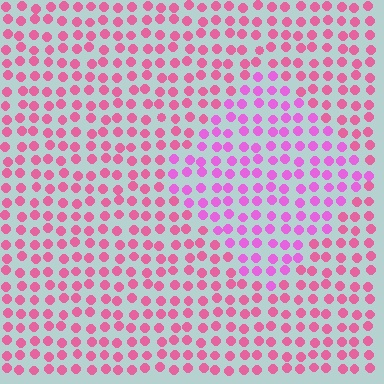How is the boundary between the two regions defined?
The boundary is defined purely by a slight shift in hue (about 30 degrees). Spacing, size, and orientation are identical on both sides.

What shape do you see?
I see a diamond.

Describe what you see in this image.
The image is filled with small pink elements in a uniform arrangement. A diamond-shaped region is visible where the elements are tinted to a slightly different hue, forming a subtle color boundary.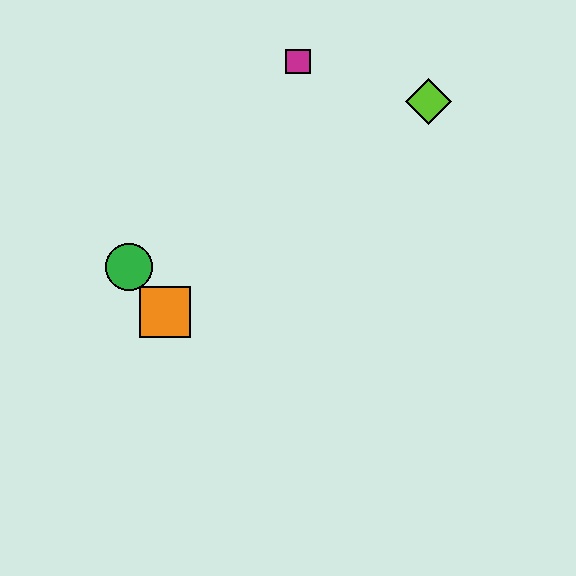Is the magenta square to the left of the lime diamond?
Yes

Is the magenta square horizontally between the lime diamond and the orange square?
Yes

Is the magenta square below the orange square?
No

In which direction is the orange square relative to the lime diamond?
The orange square is to the left of the lime diamond.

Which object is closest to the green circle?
The orange square is closest to the green circle.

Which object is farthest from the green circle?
The lime diamond is farthest from the green circle.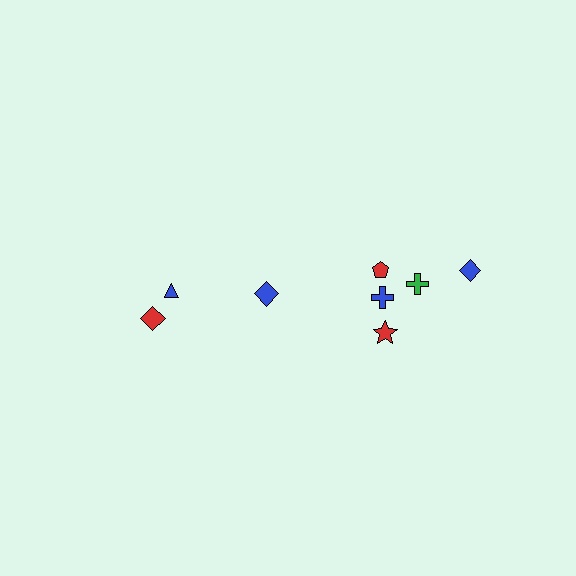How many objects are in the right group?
There are 5 objects.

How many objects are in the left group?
There are 3 objects.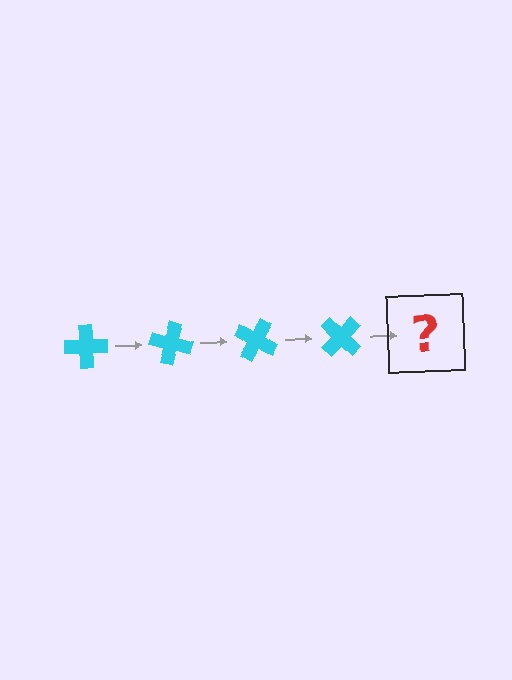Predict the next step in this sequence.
The next step is a cyan cross rotated 60 degrees.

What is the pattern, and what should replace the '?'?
The pattern is that the cross rotates 15 degrees each step. The '?' should be a cyan cross rotated 60 degrees.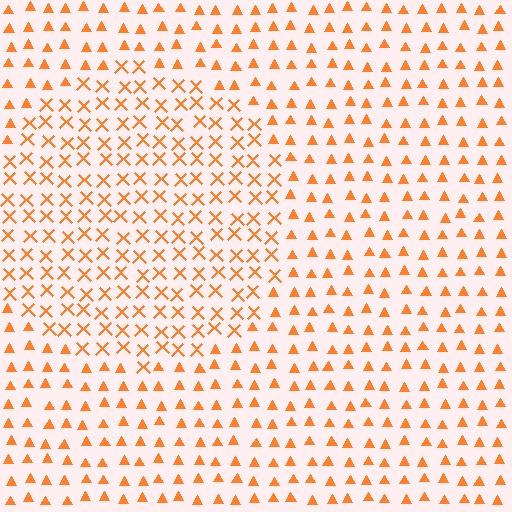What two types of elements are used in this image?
The image uses X marks inside the circle region and triangles outside it.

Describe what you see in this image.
The image is filled with small orange elements arranged in a uniform grid. A circle-shaped region contains X marks, while the surrounding area contains triangles. The boundary is defined purely by the change in element shape.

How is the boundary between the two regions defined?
The boundary is defined by a change in element shape: X marks inside vs. triangles outside. All elements share the same color and spacing.